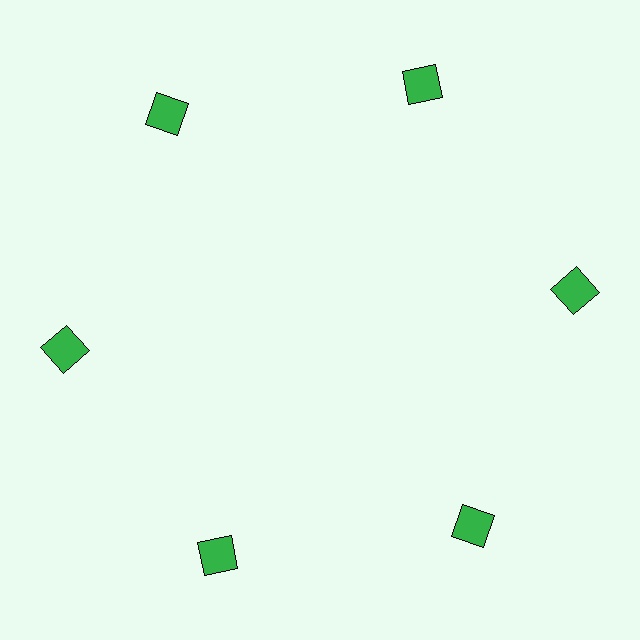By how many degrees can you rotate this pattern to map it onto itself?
The pattern maps onto itself every 60 degrees of rotation.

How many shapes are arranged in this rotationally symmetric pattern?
There are 6 shapes, arranged in 6 groups of 1.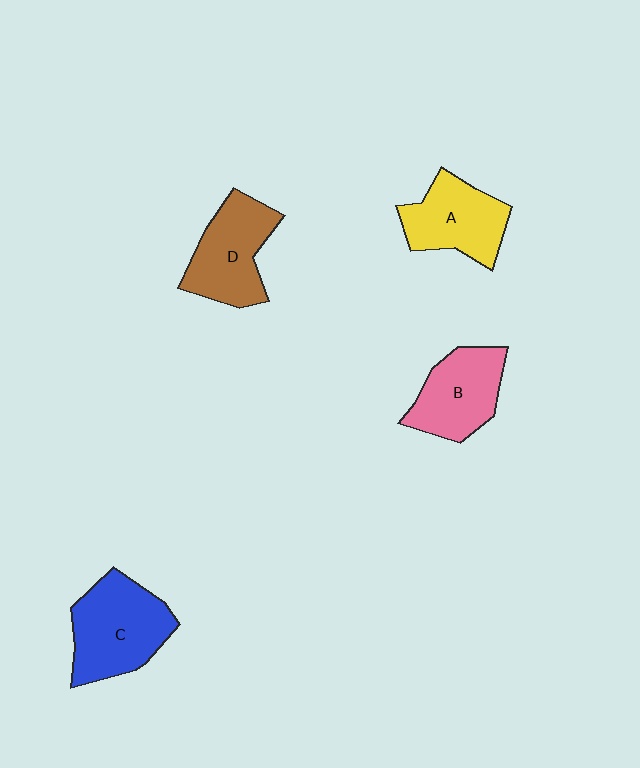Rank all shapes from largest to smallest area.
From largest to smallest: C (blue), D (brown), A (yellow), B (pink).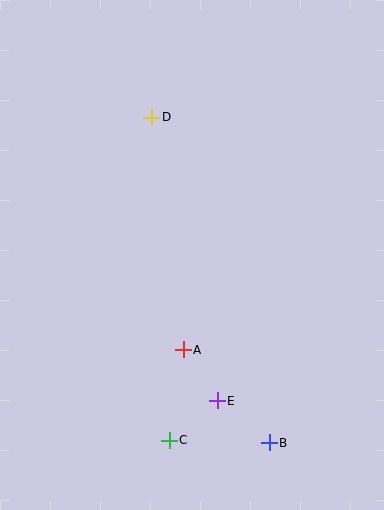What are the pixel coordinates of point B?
Point B is at (269, 443).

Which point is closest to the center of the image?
Point A at (183, 350) is closest to the center.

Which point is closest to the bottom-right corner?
Point B is closest to the bottom-right corner.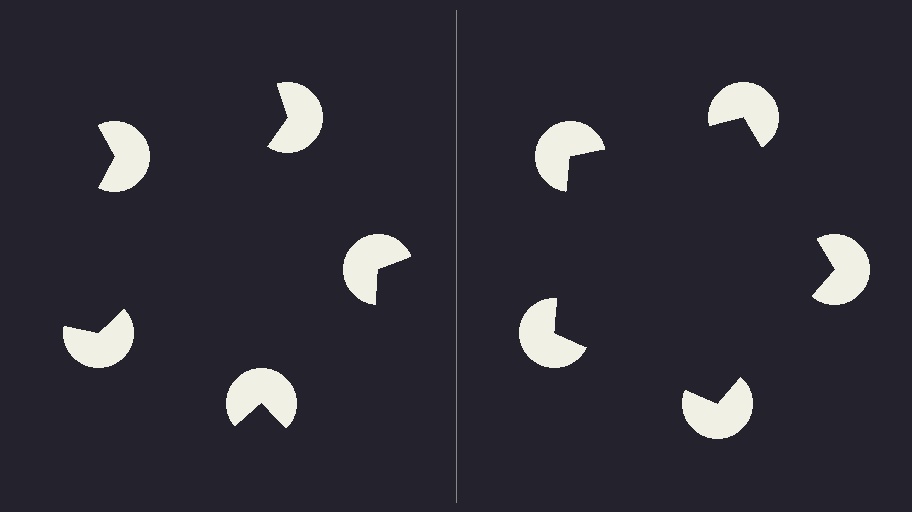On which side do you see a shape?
An illusory pentagon appears on the right side. On the left side the wedge cuts are rotated, so no coherent shape forms.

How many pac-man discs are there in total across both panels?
10 — 5 on each side.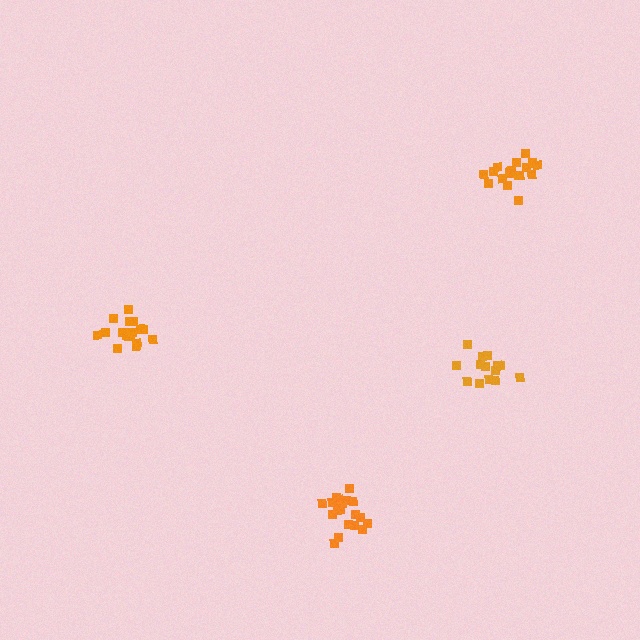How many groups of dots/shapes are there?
There are 4 groups.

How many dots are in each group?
Group 1: 19 dots, Group 2: 14 dots, Group 3: 18 dots, Group 4: 20 dots (71 total).